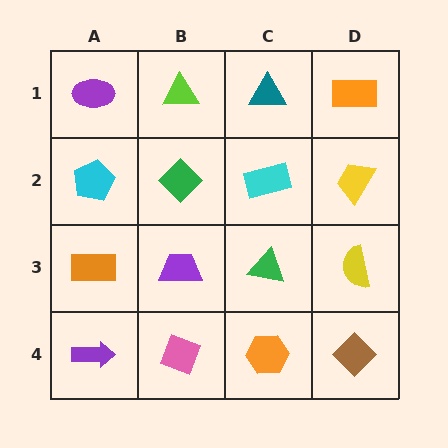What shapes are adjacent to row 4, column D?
A yellow semicircle (row 3, column D), an orange hexagon (row 4, column C).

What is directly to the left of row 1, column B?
A purple ellipse.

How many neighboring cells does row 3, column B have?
4.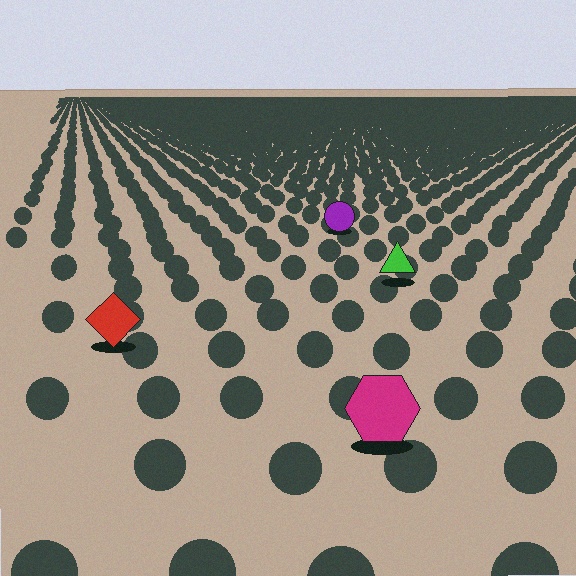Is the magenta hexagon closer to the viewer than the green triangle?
Yes. The magenta hexagon is closer — you can tell from the texture gradient: the ground texture is coarser near it.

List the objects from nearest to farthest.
From nearest to farthest: the magenta hexagon, the red diamond, the green triangle, the purple circle.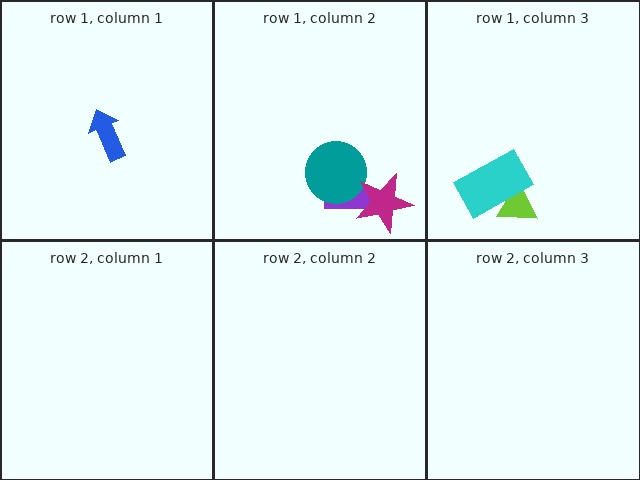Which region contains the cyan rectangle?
The row 1, column 3 region.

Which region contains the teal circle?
The row 1, column 2 region.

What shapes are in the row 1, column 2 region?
The purple semicircle, the teal circle, the magenta star.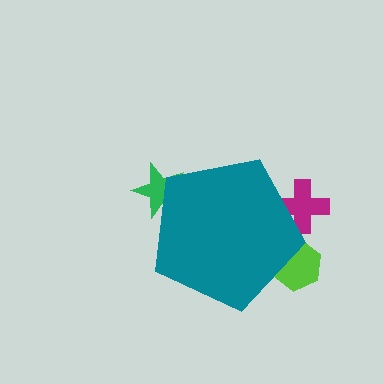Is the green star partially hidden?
Yes, the green star is partially hidden behind the teal pentagon.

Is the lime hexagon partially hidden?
Yes, the lime hexagon is partially hidden behind the teal pentagon.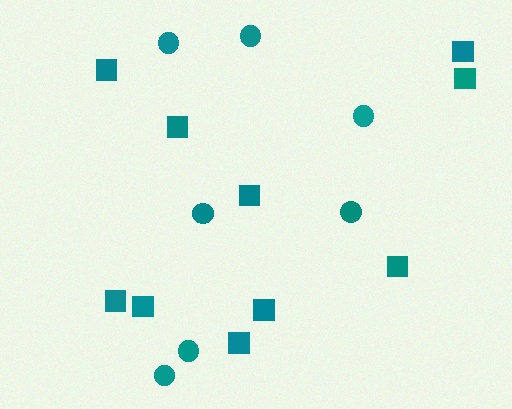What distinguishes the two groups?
There are 2 groups: one group of circles (7) and one group of squares (10).